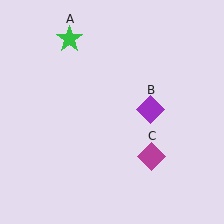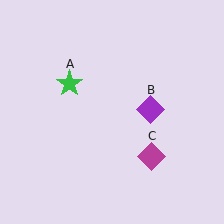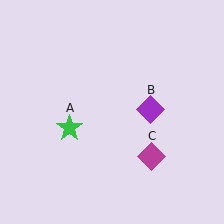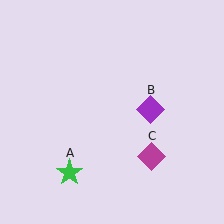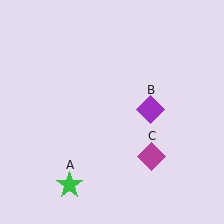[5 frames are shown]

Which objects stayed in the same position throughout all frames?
Purple diamond (object B) and magenta diamond (object C) remained stationary.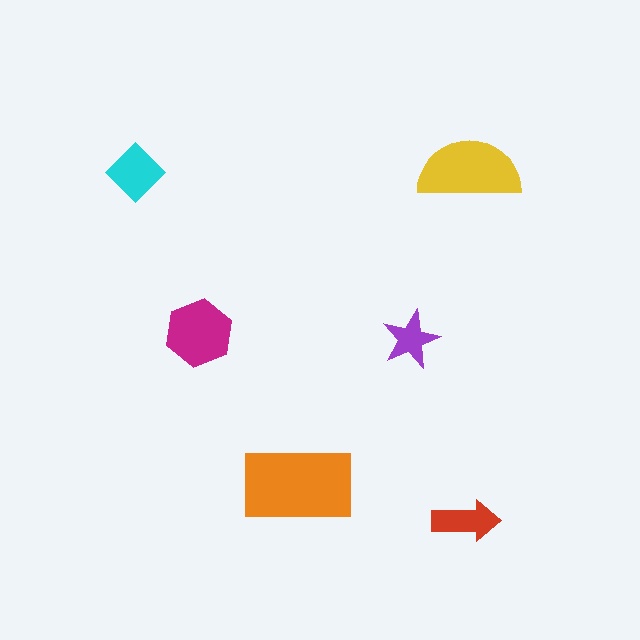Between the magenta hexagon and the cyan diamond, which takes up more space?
The magenta hexagon.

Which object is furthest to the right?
The yellow semicircle is rightmost.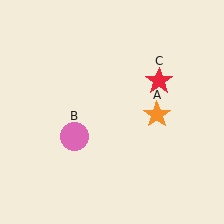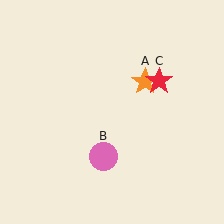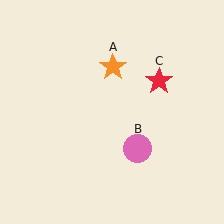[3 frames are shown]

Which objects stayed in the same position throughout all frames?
Red star (object C) remained stationary.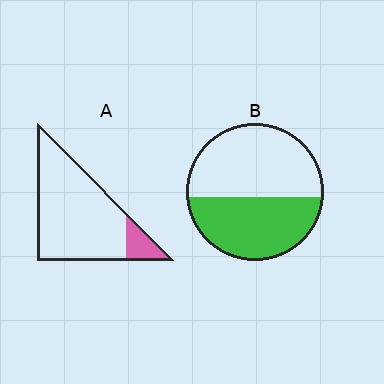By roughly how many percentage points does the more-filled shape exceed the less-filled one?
By roughly 35 percentage points (B over A).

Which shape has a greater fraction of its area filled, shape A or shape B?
Shape B.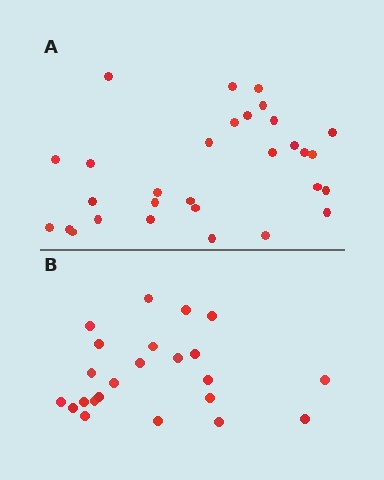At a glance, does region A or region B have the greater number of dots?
Region A (the top region) has more dots.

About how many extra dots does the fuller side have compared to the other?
Region A has roughly 8 or so more dots than region B.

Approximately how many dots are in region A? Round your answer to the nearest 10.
About 30 dots.